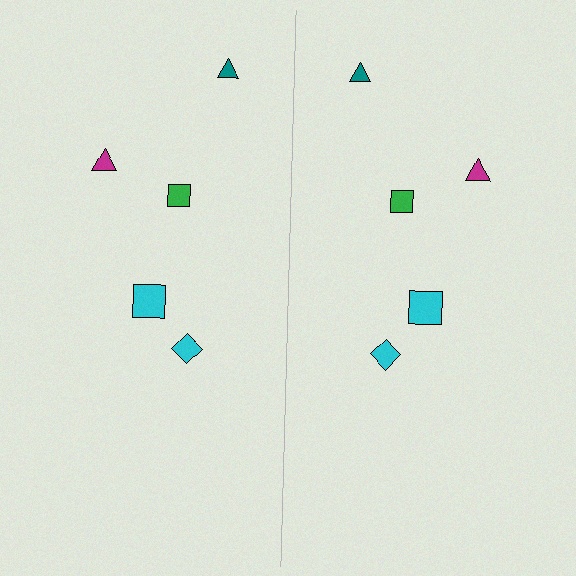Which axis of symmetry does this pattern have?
The pattern has a vertical axis of symmetry running through the center of the image.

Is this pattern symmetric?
Yes, this pattern has bilateral (reflection) symmetry.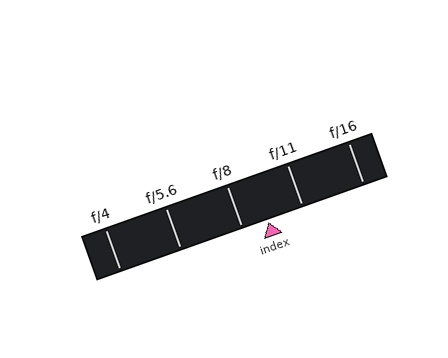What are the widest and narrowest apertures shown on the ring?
The widest aperture shown is f/4 and the narrowest is f/16.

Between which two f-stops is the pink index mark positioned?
The index mark is between f/8 and f/11.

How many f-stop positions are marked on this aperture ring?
There are 5 f-stop positions marked.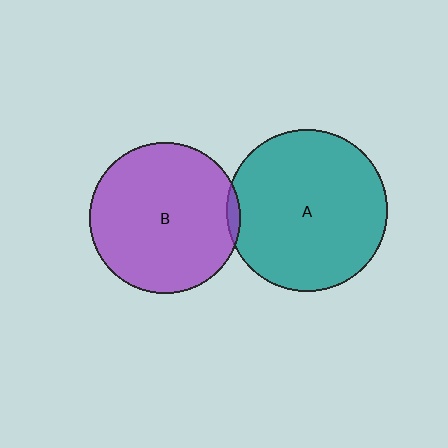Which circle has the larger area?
Circle A (teal).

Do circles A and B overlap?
Yes.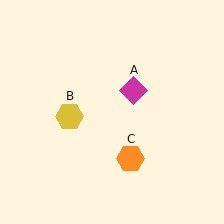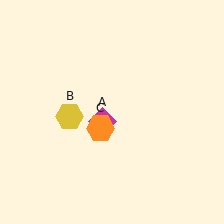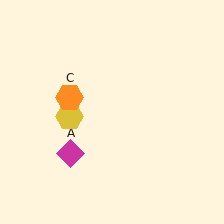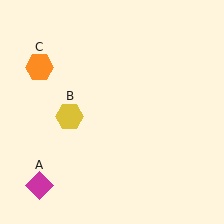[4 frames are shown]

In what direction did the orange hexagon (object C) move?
The orange hexagon (object C) moved up and to the left.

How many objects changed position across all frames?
2 objects changed position: magenta diamond (object A), orange hexagon (object C).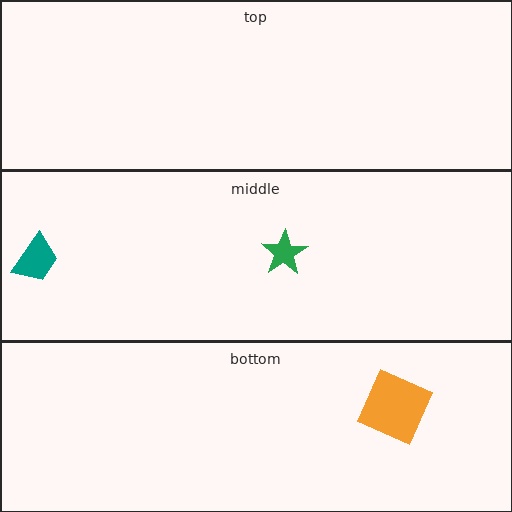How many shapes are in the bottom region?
1.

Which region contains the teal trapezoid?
The middle region.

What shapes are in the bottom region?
The orange square.